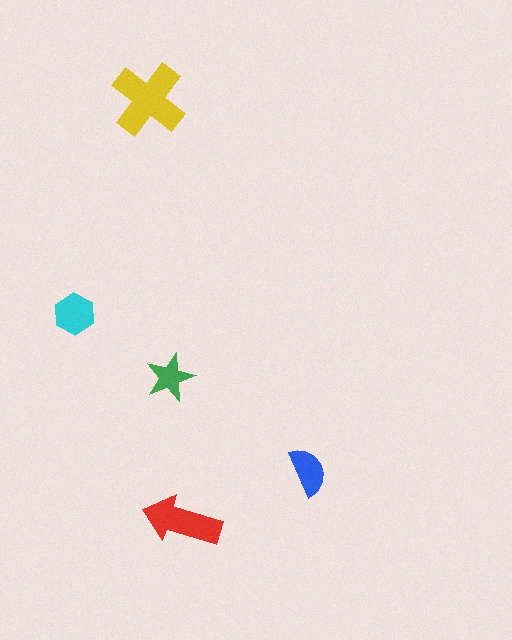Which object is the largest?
The yellow cross.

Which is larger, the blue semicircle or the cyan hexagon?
The cyan hexagon.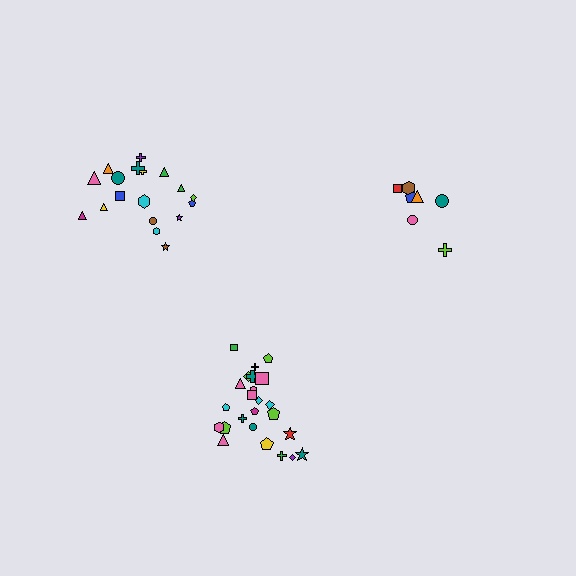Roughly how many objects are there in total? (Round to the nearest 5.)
Roughly 50 objects in total.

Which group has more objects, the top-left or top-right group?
The top-left group.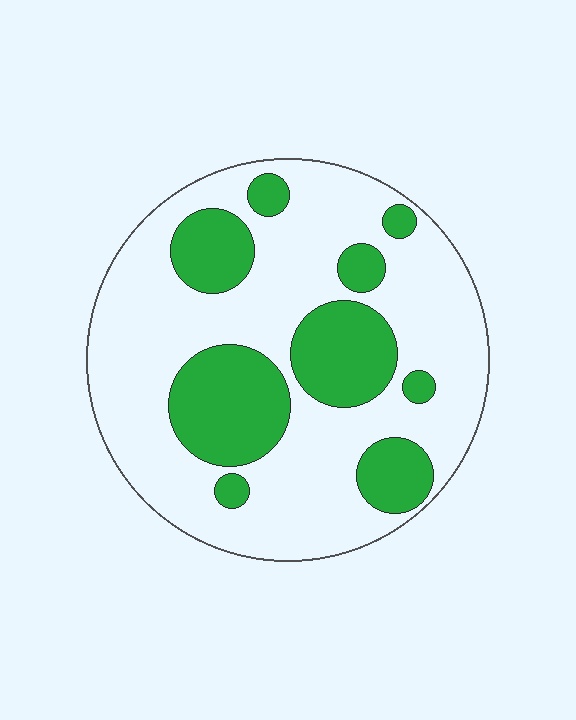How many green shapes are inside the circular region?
9.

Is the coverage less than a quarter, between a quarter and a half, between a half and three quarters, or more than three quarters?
Between a quarter and a half.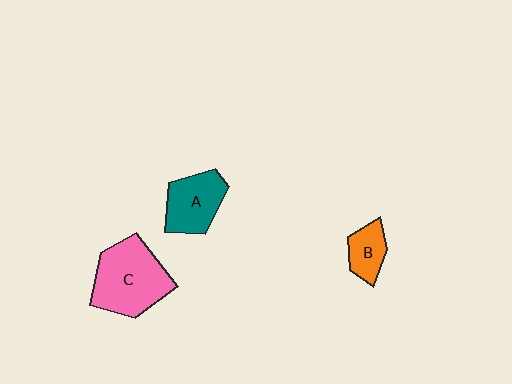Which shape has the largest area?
Shape C (pink).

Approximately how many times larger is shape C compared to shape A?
Approximately 1.5 times.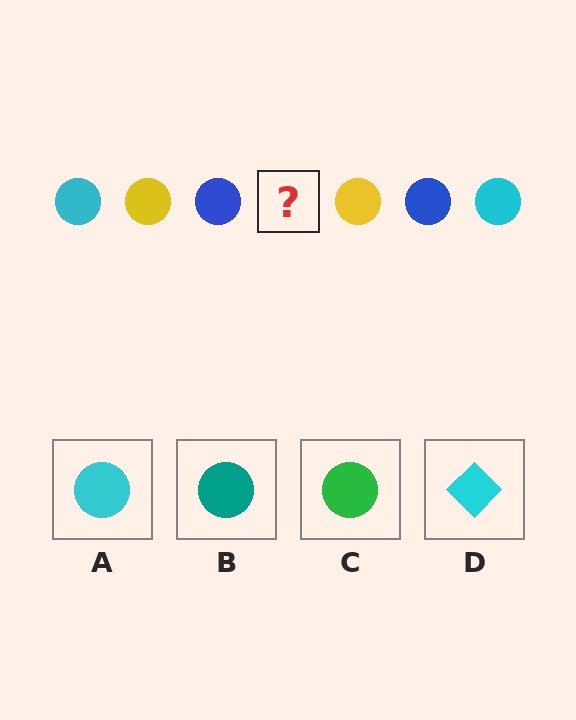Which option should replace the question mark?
Option A.